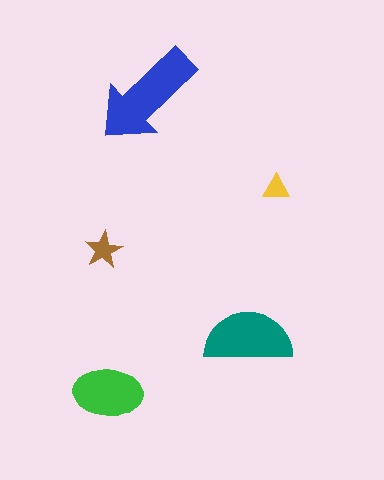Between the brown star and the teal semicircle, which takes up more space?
The teal semicircle.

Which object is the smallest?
The yellow triangle.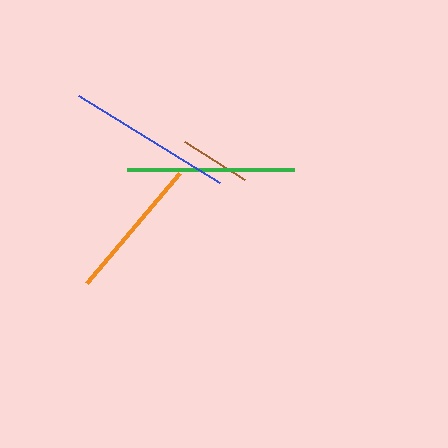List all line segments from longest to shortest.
From longest to shortest: green, blue, orange, brown.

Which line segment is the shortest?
The brown line is the shortest at approximately 71 pixels.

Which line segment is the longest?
The green line is the longest at approximately 168 pixels.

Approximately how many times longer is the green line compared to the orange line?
The green line is approximately 1.2 times the length of the orange line.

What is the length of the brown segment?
The brown segment is approximately 71 pixels long.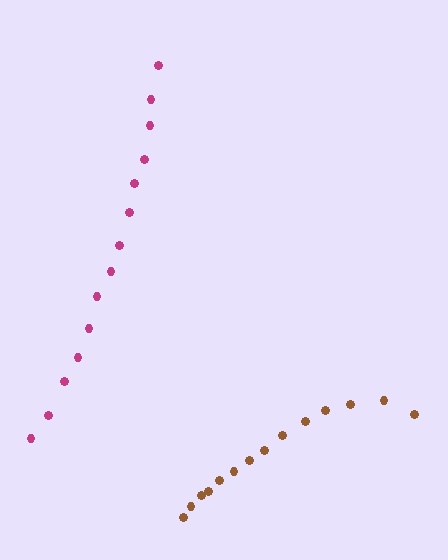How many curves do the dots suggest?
There are 2 distinct paths.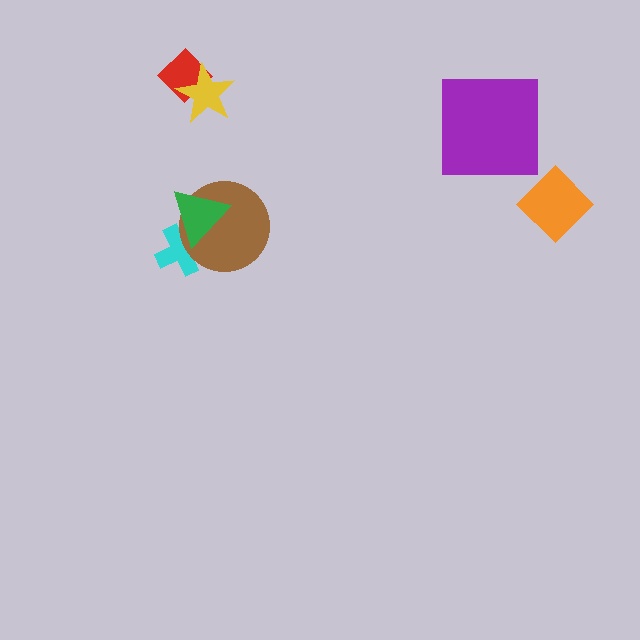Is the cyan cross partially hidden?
Yes, it is partially covered by another shape.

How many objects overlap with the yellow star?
1 object overlaps with the yellow star.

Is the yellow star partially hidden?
No, no other shape covers it.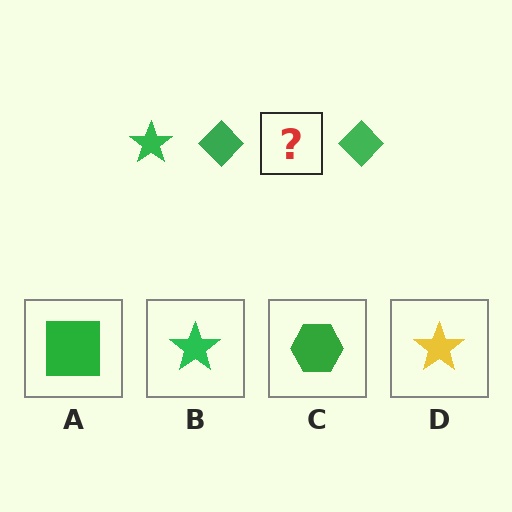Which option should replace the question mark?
Option B.